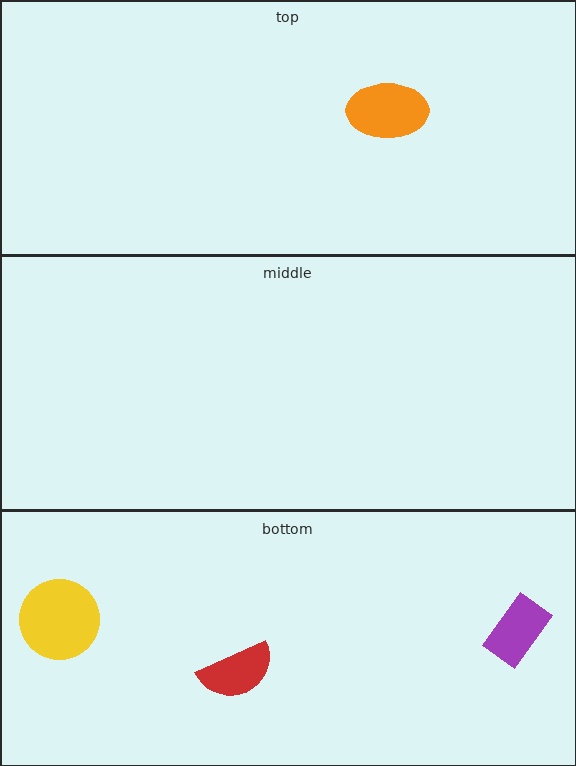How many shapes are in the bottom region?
3.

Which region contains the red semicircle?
The bottom region.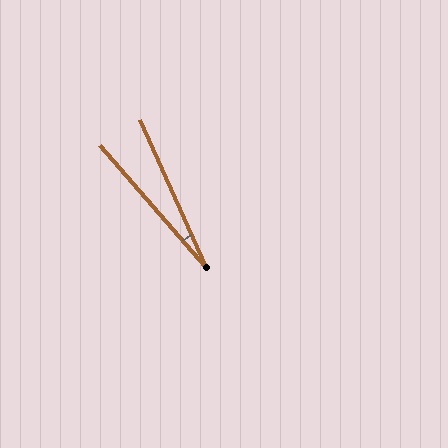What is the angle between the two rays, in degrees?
Approximately 17 degrees.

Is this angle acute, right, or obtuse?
It is acute.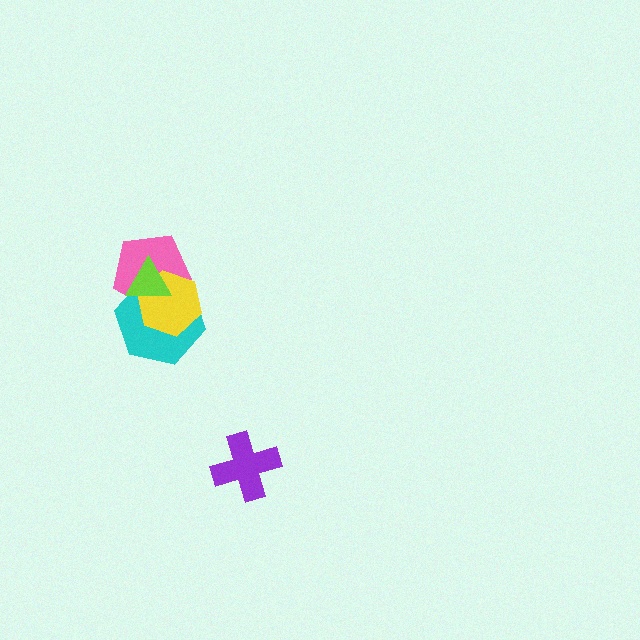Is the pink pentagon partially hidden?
Yes, it is partially covered by another shape.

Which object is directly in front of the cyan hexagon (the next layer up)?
The yellow hexagon is directly in front of the cyan hexagon.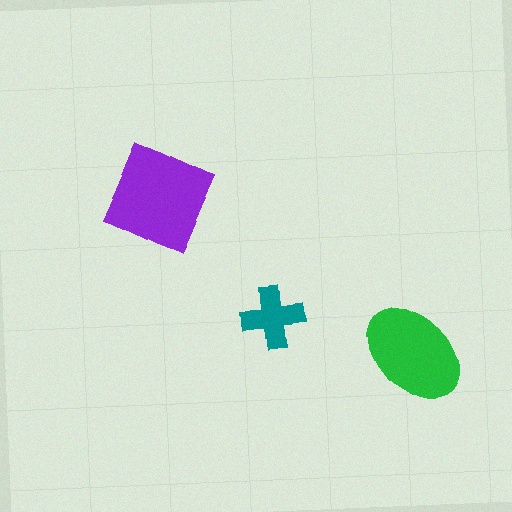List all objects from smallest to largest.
The teal cross, the green ellipse, the purple diamond.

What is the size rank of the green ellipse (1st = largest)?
2nd.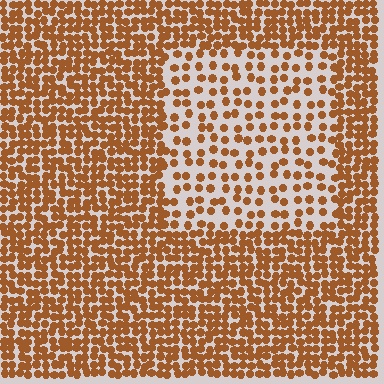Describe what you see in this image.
The image contains small brown elements arranged at two different densities. A rectangle-shaped region is visible where the elements are less densely packed than the surrounding area.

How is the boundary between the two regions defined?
The boundary is defined by a change in element density (approximately 2.2x ratio). All elements are the same color, size, and shape.